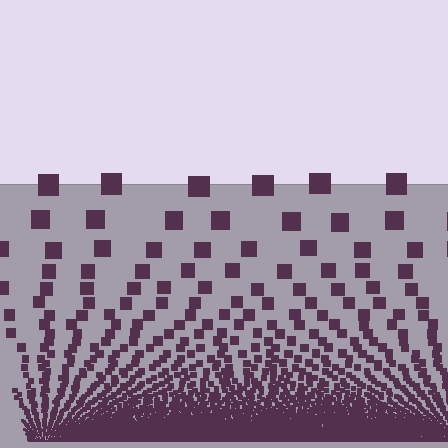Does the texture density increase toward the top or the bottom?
Density increases toward the bottom.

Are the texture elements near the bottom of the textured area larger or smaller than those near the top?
Smaller. The gradient is inverted — elements near the bottom are smaller and denser.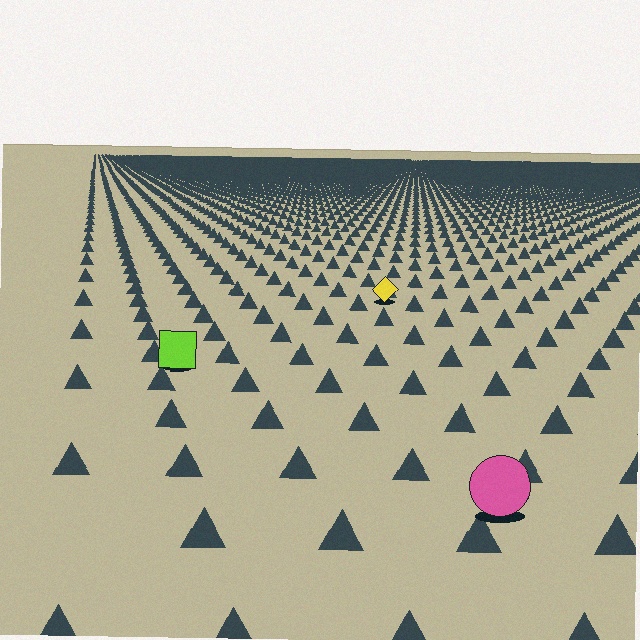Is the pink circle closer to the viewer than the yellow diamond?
Yes. The pink circle is closer — you can tell from the texture gradient: the ground texture is coarser near it.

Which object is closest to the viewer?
The pink circle is closest. The texture marks near it are larger and more spread out.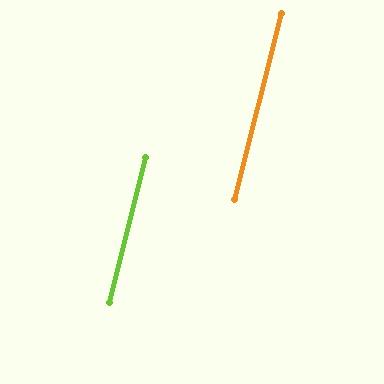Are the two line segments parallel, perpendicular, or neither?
Parallel — their directions differ by only 0.0°.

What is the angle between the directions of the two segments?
Approximately 0 degrees.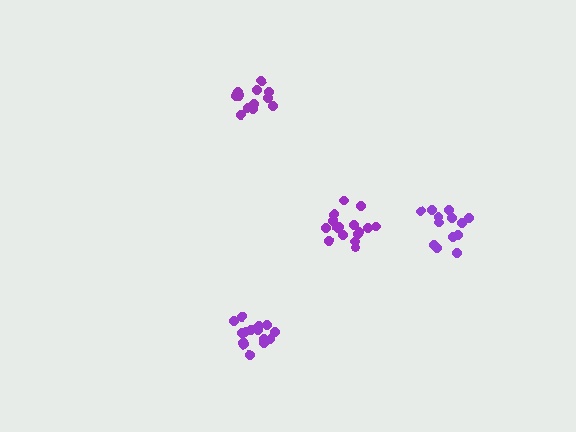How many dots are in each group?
Group 1: 13 dots, Group 2: 16 dots, Group 3: 13 dots, Group 4: 17 dots (59 total).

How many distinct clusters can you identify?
There are 4 distinct clusters.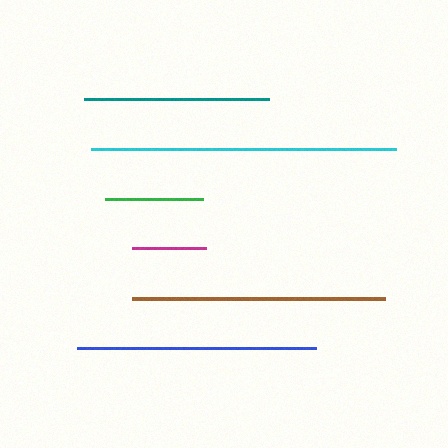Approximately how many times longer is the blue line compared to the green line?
The blue line is approximately 2.4 times the length of the green line.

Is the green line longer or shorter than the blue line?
The blue line is longer than the green line.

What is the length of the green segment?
The green segment is approximately 98 pixels long.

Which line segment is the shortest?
The magenta line is the shortest at approximately 74 pixels.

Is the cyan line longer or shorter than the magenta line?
The cyan line is longer than the magenta line.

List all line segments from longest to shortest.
From longest to shortest: cyan, brown, blue, teal, green, magenta.